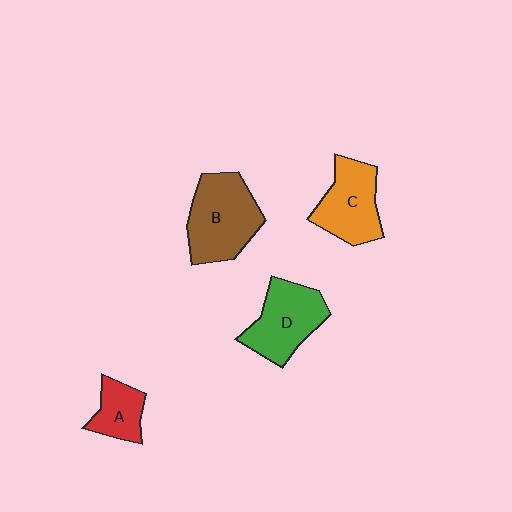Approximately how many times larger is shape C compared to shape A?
Approximately 1.6 times.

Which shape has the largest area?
Shape B (brown).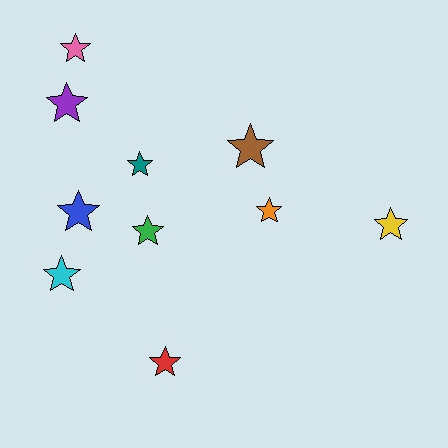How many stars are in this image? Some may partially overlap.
There are 10 stars.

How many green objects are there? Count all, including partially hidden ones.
There is 1 green object.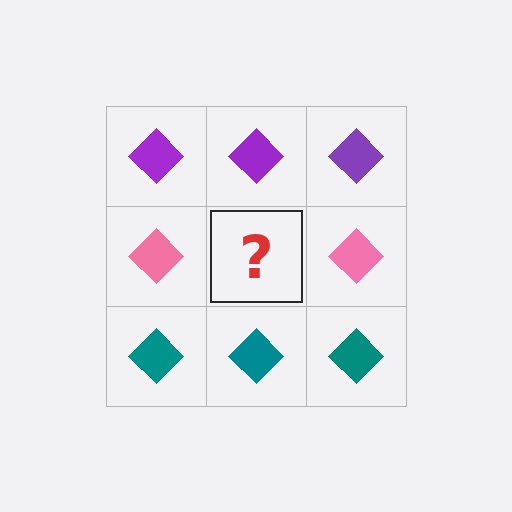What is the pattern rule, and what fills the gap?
The rule is that each row has a consistent color. The gap should be filled with a pink diamond.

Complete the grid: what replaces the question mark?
The question mark should be replaced with a pink diamond.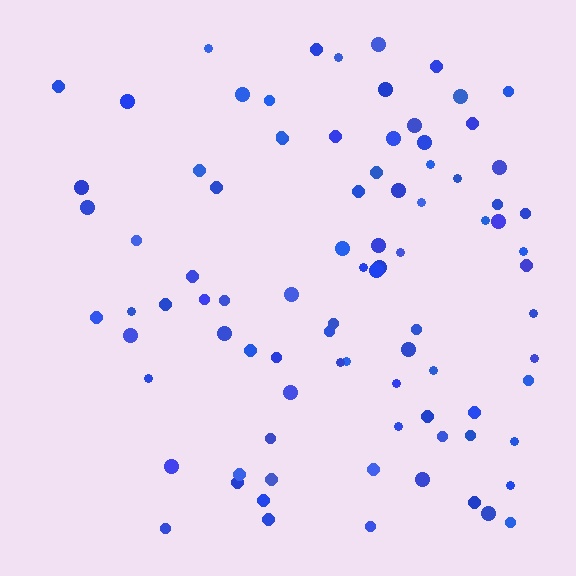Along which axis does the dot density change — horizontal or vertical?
Horizontal.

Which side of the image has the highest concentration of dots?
The right.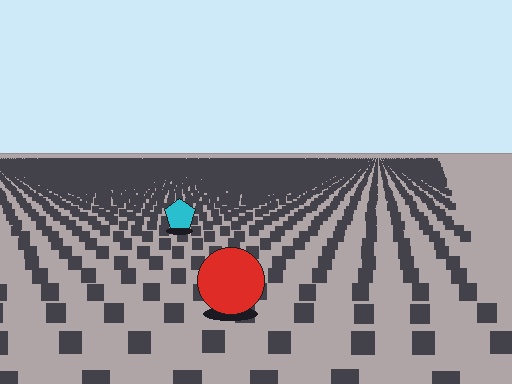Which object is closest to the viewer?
The red circle is closest. The texture marks near it are larger and more spread out.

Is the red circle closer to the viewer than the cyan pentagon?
Yes. The red circle is closer — you can tell from the texture gradient: the ground texture is coarser near it.